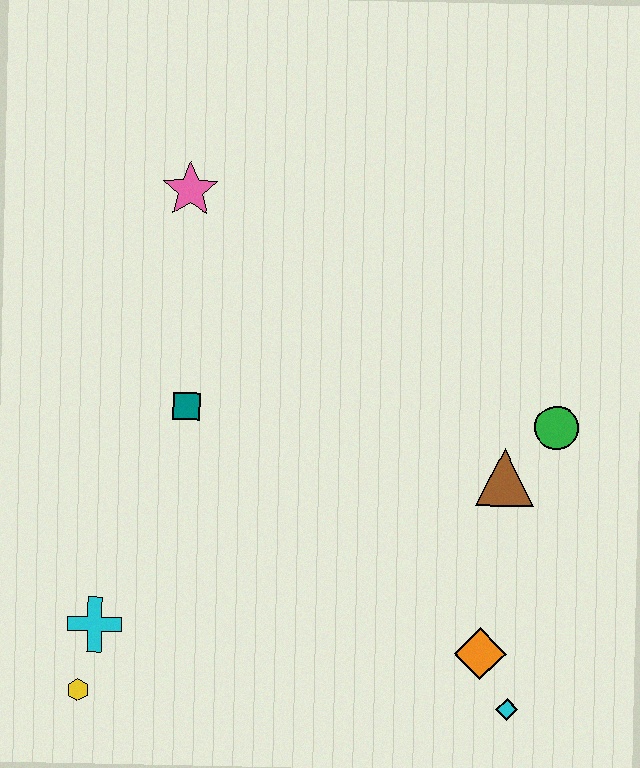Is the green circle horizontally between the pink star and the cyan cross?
No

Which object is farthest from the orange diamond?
The pink star is farthest from the orange diamond.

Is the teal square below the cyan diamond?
No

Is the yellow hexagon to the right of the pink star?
No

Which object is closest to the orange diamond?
The cyan diamond is closest to the orange diamond.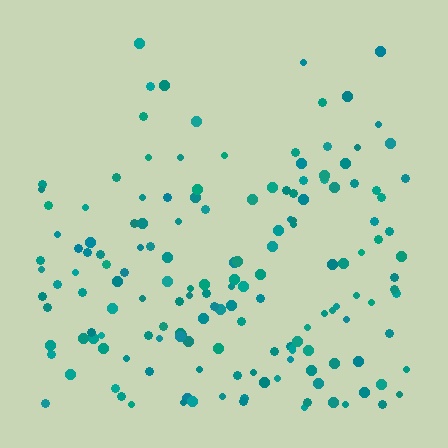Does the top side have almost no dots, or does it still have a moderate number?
Still a moderate number, just noticeably fewer than the bottom.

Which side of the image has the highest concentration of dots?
The bottom.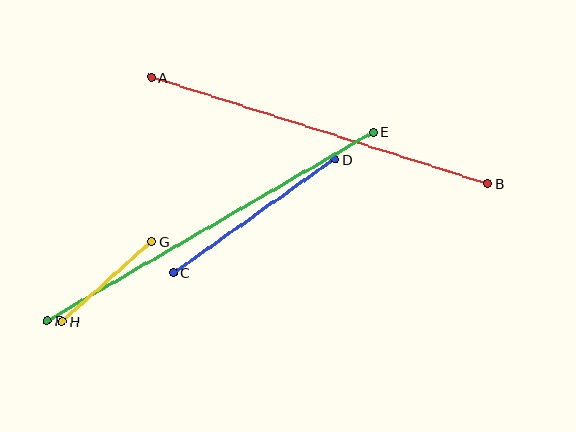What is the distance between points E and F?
The distance is approximately 377 pixels.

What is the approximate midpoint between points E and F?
The midpoint is at approximately (210, 226) pixels.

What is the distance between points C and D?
The distance is approximately 197 pixels.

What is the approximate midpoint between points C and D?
The midpoint is at approximately (254, 216) pixels.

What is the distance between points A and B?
The distance is approximately 353 pixels.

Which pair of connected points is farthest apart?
Points E and F are farthest apart.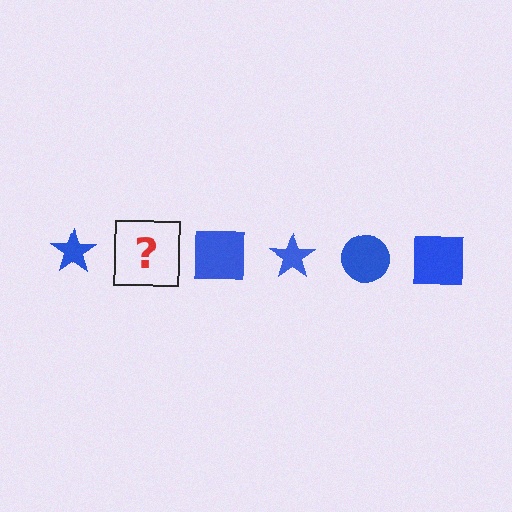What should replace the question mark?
The question mark should be replaced with a blue circle.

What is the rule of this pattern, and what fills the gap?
The rule is that the pattern cycles through star, circle, square shapes in blue. The gap should be filled with a blue circle.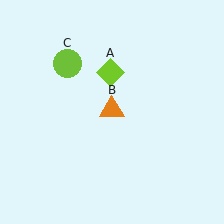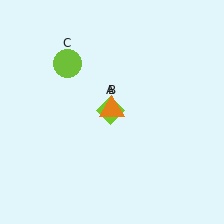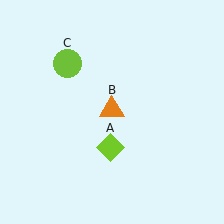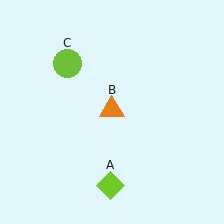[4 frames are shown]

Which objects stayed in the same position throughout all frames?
Orange triangle (object B) and lime circle (object C) remained stationary.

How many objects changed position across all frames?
1 object changed position: lime diamond (object A).